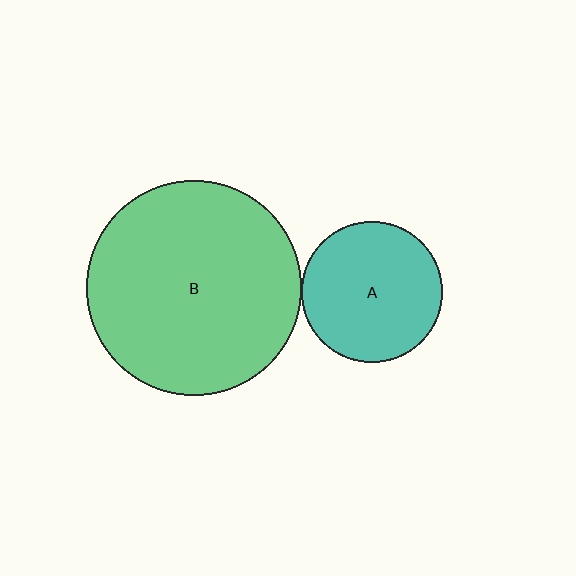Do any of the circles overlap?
No, none of the circles overlap.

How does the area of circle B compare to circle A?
Approximately 2.3 times.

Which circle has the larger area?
Circle B (green).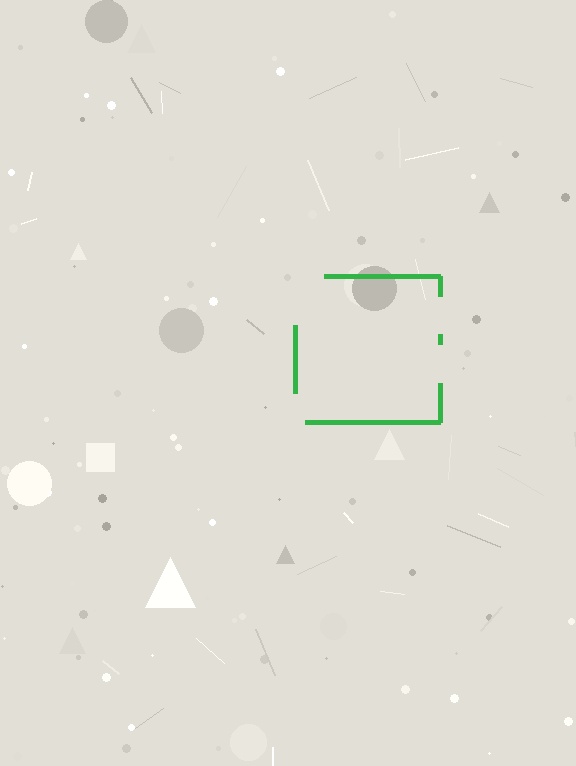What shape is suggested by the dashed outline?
The dashed outline suggests a square.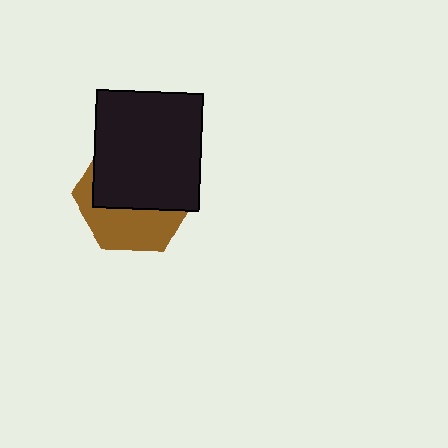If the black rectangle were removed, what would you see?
You would see the complete brown hexagon.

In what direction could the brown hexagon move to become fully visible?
The brown hexagon could move down. That would shift it out from behind the black rectangle entirely.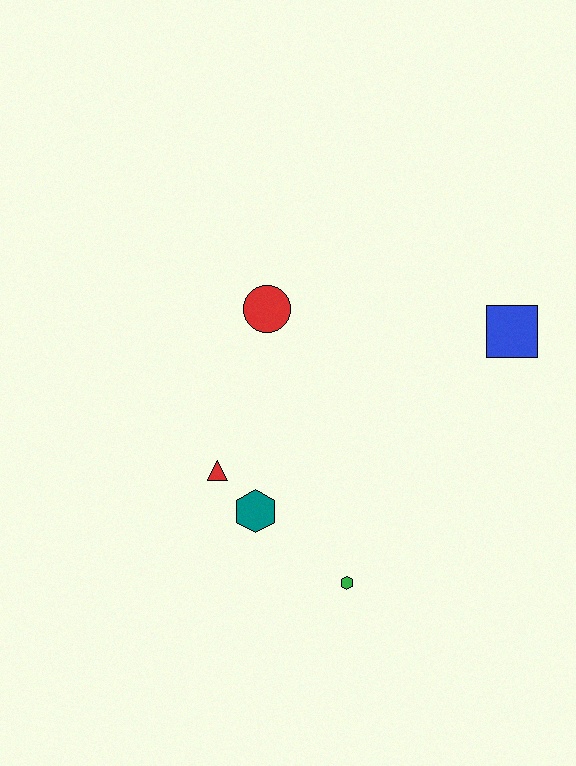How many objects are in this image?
There are 5 objects.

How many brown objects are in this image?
There are no brown objects.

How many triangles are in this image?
There is 1 triangle.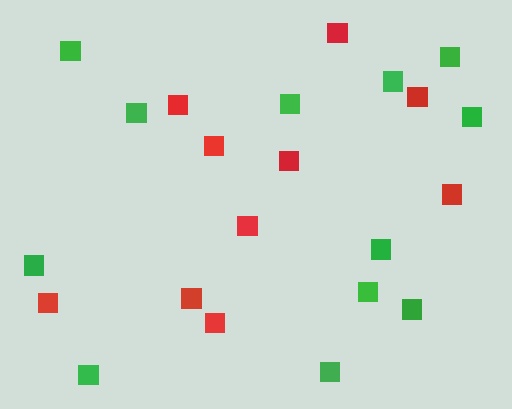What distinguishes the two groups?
There are 2 groups: one group of red squares (10) and one group of green squares (12).